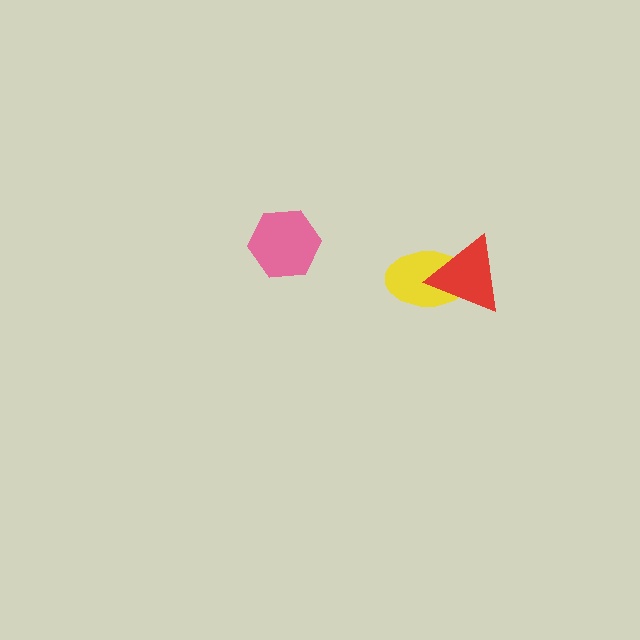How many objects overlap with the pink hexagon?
0 objects overlap with the pink hexagon.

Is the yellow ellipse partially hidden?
Yes, it is partially covered by another shape.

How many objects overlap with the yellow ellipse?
1 object overlaps with the yellow ellipse.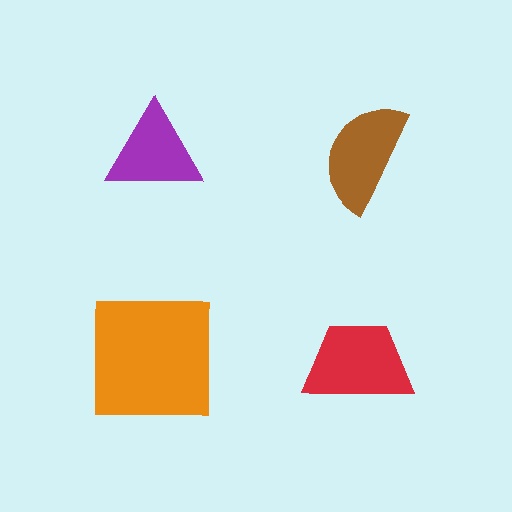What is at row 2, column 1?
An orange square.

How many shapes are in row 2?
2 shapes.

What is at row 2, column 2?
A red trapezoid.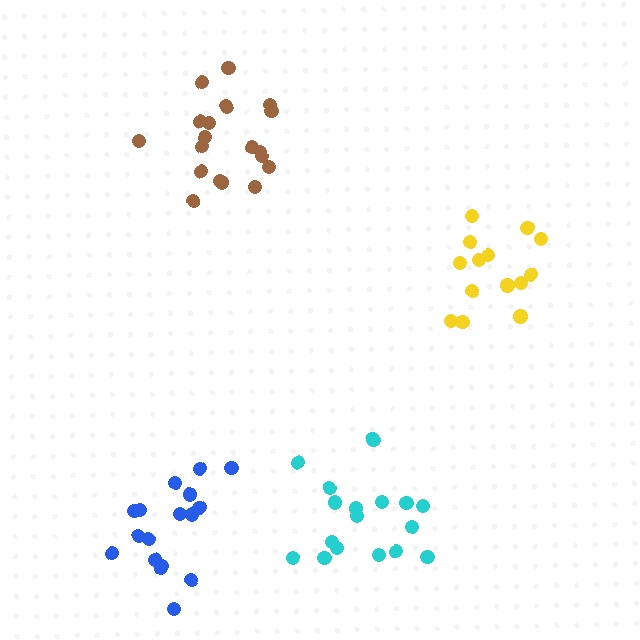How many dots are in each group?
Group 1: 17 dots, Group 2: 14 dots, Group 3: 19 dots, Group 4: 17 dots (67 total).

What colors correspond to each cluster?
The clusters are colored: blue, yellow, brown, cyan.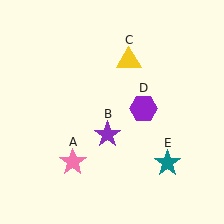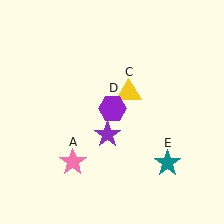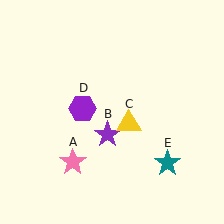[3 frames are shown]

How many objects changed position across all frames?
2 objects changed position: yellow triangle (object C), purple hexagon (object D).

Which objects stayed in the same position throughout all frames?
Pink star (object A) and purple star (object B) and teal star (object E) remained stationary.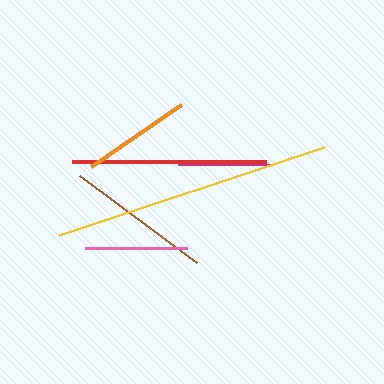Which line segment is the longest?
The yellow line is the longest at approximately 279 pixels.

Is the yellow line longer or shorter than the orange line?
The yellow line is longer than the orange line.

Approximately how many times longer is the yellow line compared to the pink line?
The yellow line is approximately 2.8 times the length of the pink line.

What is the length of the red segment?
The red segment is approximately 194 pixels long.